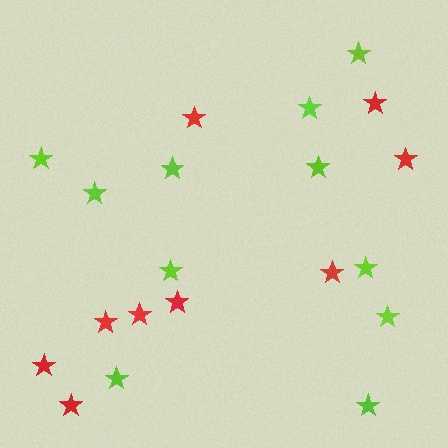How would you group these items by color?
There are 2 groups: one group of lime stars (11) and one group of red stars (9).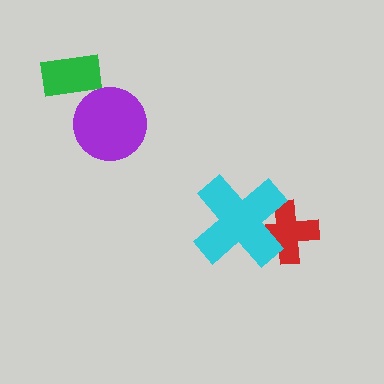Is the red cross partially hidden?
Yes, it is partially covered by another shape.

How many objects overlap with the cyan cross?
1 object overlaps with the cyan cross.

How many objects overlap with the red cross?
1 object overlaps with the red cross.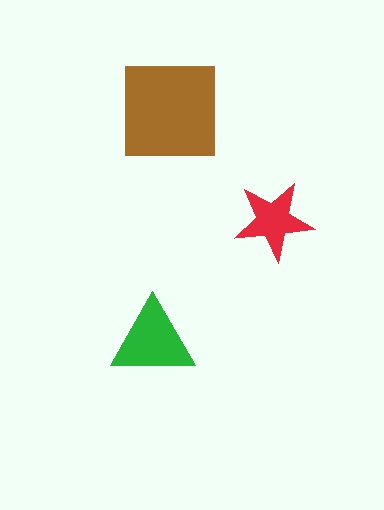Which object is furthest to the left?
The green triangle is leftmost.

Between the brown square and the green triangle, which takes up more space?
The brown square.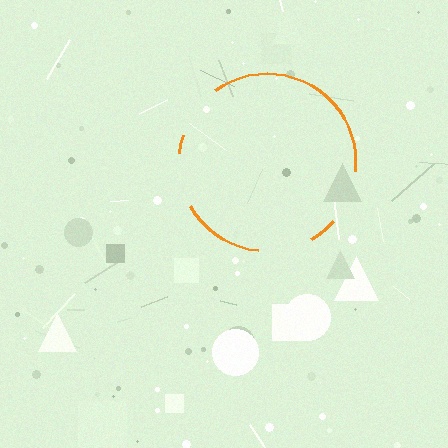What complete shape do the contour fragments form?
The contour fragments form a circle.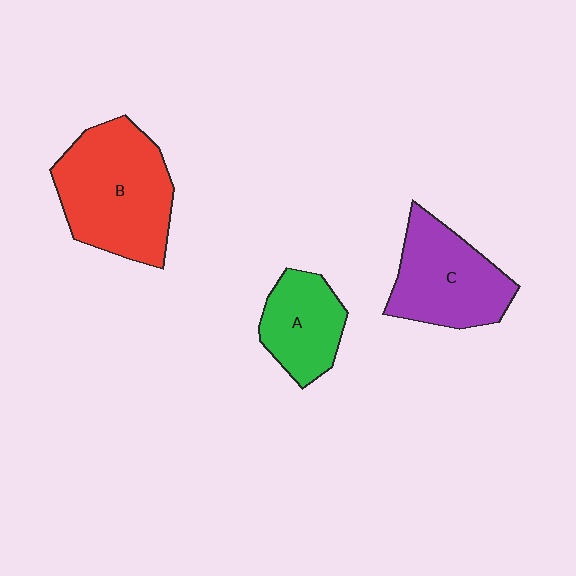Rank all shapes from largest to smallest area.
From largest to smallest: B (red), C (purple), A (green).